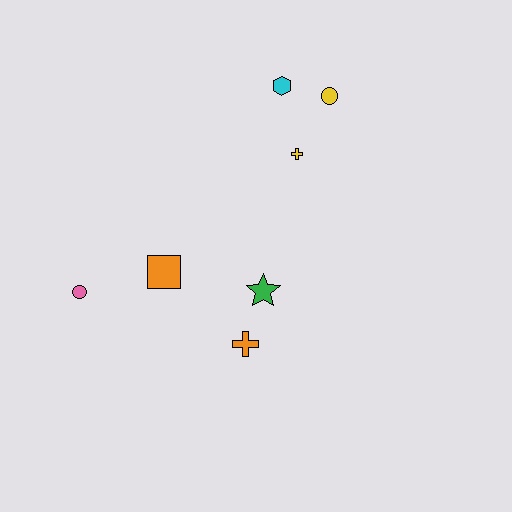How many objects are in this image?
There are 7 objects.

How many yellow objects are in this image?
There are 2 yellow objects.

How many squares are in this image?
There is 1 square.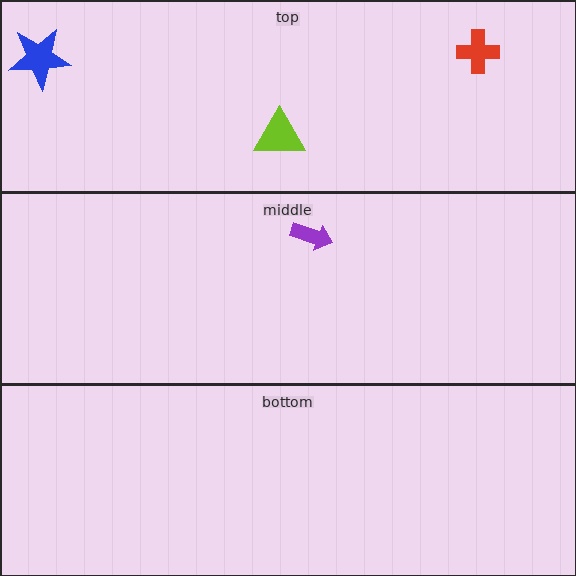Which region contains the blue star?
The top region.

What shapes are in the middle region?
The purple arrow.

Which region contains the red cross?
The top region.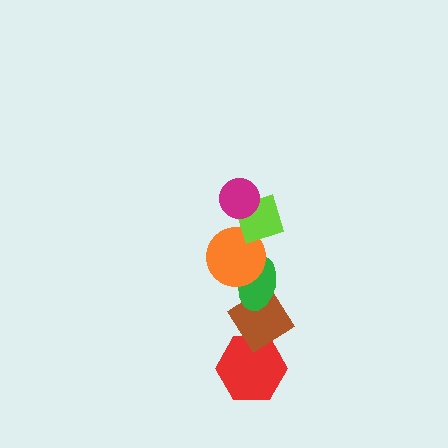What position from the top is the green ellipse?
The green ellipse is 4th from the top.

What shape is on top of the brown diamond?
The green ellipse is on top of the brown diamond.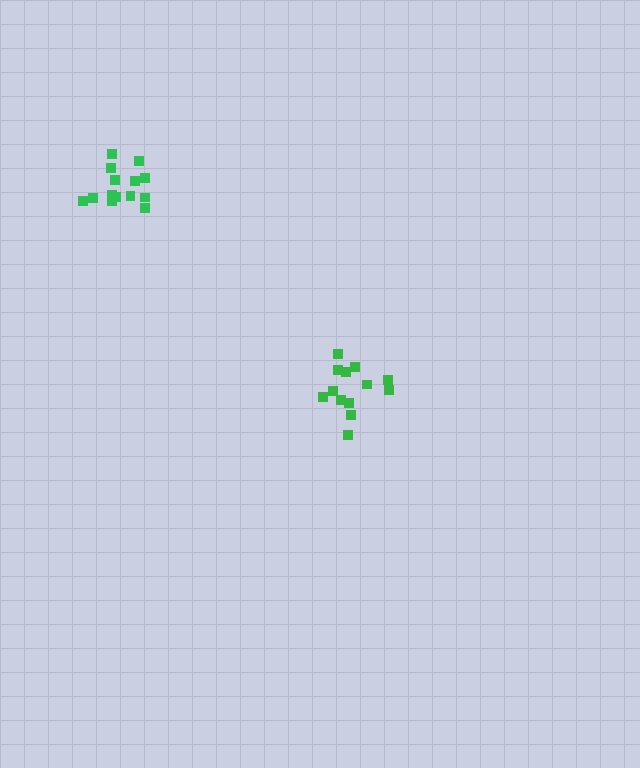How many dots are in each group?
Group 1: 14 dots, Group 2: 13 dots (27 total).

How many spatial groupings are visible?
There are 2 spatial groupings.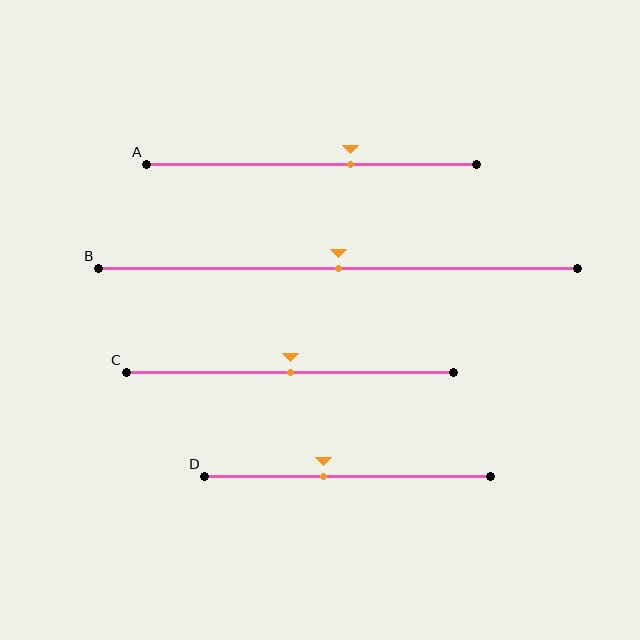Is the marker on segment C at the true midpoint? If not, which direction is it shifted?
Yes, the marker on segment C is at the true midpoint.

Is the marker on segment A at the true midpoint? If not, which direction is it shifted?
No, the marker on segment A is shifted to the right by about 12% of the segment length.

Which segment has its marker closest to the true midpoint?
Segment B has its marker closest to the true midpoint.